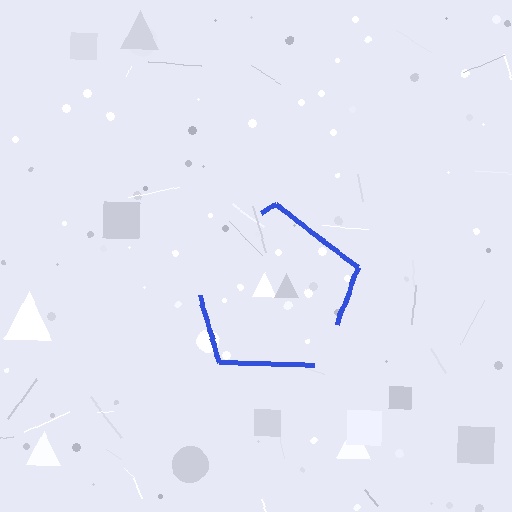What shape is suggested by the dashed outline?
The dashed outline suggests a pentagon.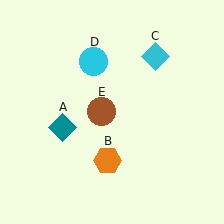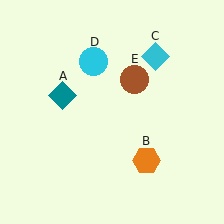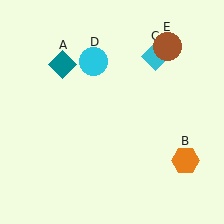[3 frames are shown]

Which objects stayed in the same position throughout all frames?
Cyan diamond (object C) and cyan circle (object D) remained stationary.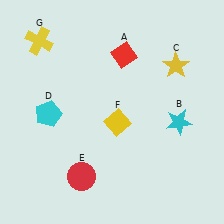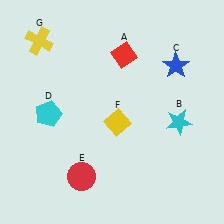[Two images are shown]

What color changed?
The star (C) changed from yellow in Image 1 to blue in Image 2.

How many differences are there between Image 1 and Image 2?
There is 1 difference between the two images.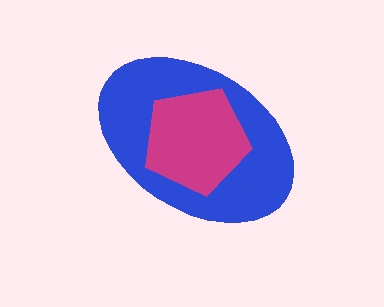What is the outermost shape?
The blue ellipse.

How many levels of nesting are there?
2.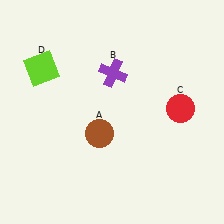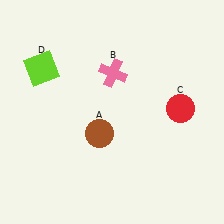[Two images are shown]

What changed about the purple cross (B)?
In Image 1, B is purple. In Image 2, it changed to pink.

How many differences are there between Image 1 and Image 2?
There is 1 difference between the two images.